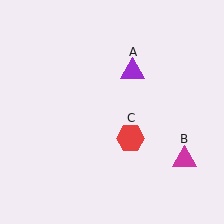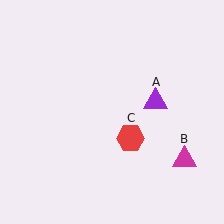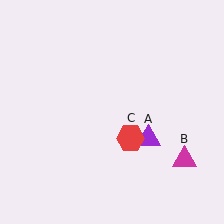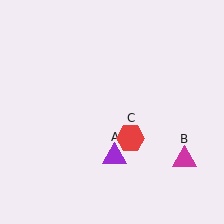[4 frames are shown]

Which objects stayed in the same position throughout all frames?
Magenta triangle (object B) and red hexagon (object C) remained stationary.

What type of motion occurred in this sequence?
The purple triangle (object A) rotated clockwise around the center of the scene.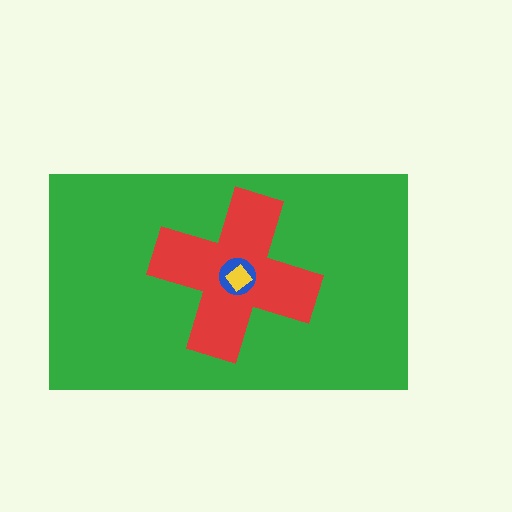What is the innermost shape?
The yellow diamond.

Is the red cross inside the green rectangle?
Yes.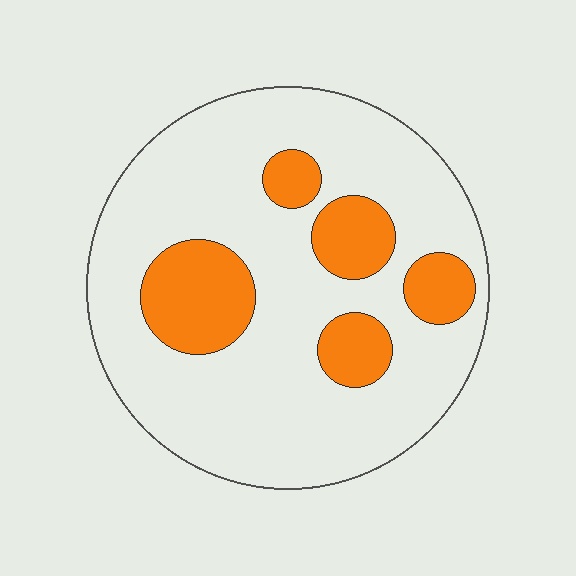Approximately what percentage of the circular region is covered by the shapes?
Approximately 20%.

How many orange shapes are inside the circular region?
5.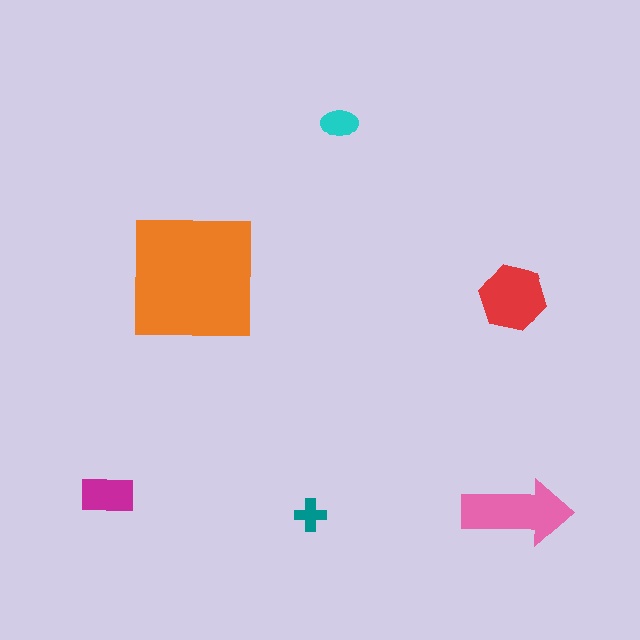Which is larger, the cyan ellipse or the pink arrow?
The pink arrow.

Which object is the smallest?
The teal cross.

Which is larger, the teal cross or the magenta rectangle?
The magenta rectangle.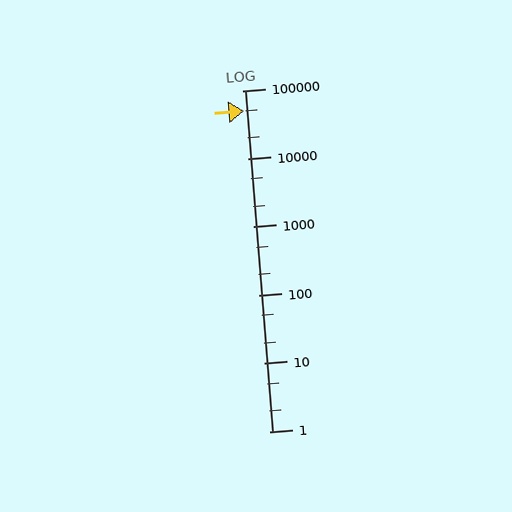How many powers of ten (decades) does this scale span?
The scale spans 5 decades, from 1 to 100000.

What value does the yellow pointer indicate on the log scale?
The pointer indicates approximately 50000.